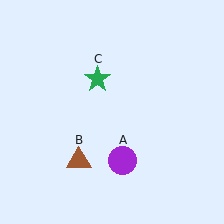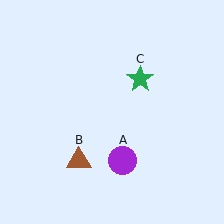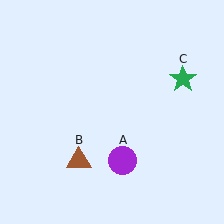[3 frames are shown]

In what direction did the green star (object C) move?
The green star (object C) moved right.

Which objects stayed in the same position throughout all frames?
Purple circle (object A) and brown triangle (object B) remained stationary.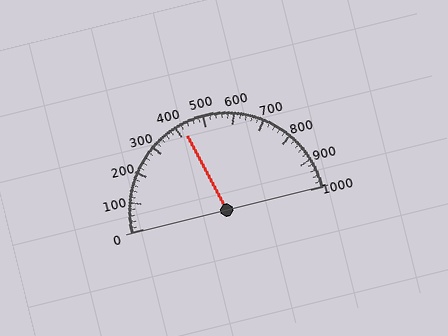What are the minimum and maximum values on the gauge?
The gauge ranges from 0 to 1000.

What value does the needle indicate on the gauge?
The needle indicates approximately 420.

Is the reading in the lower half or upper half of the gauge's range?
The reading is in the lower half of the range (0 to 1000).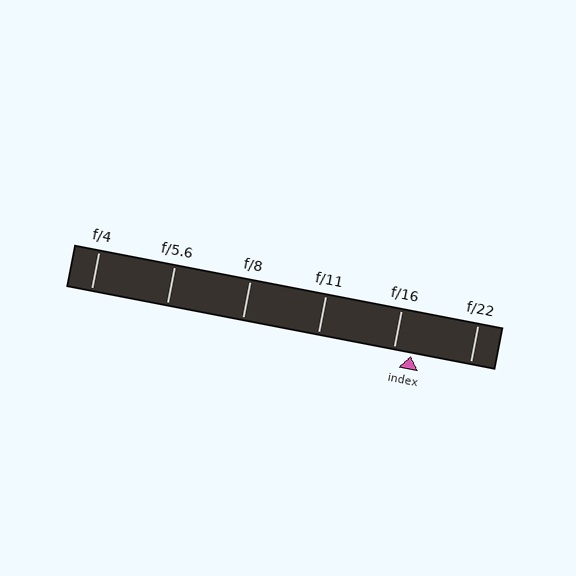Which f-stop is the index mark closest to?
The index mark is closest to f/16.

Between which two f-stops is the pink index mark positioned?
The index mark is between f/16 and f/22.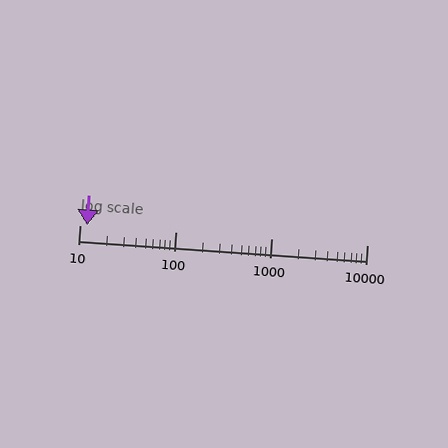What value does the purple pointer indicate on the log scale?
The pointer indicates approximately 12.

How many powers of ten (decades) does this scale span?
The scale spans 3 decades, from 10 to 10000.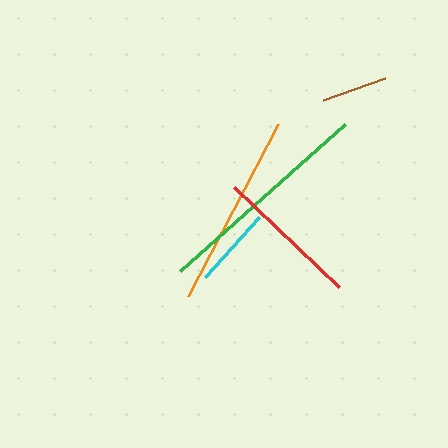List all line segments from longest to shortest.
From longest to shortest: green, orange, red, cyan, brown.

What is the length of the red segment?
The red segment is approximately 145 pixels long.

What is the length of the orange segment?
The orange segment is approximately 193 pixels long.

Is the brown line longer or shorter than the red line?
The red line is longer than the brown line.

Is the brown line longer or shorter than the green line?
The green line is longer than the brown line.